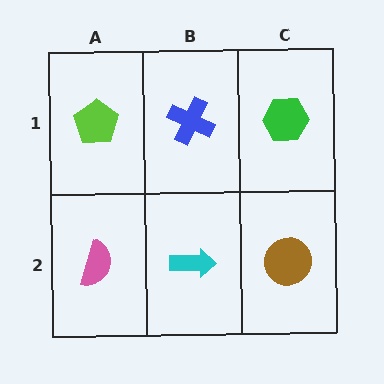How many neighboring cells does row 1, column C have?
2.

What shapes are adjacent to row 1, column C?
A brown circle (row 2, column C), a blue cross (row 1, column B).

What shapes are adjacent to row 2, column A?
A lime pentagon (row 1, column A), a cyan arrow (row 2, column B).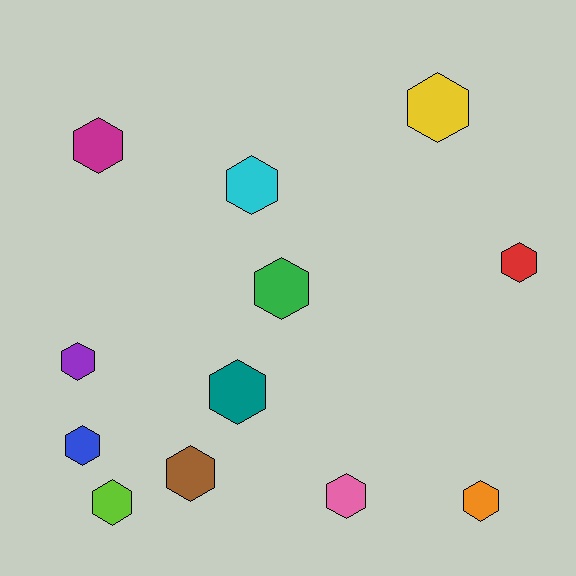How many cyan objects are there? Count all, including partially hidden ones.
There is 1 cyan object.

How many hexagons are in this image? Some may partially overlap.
There are 12 hexagons.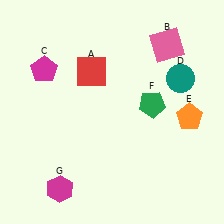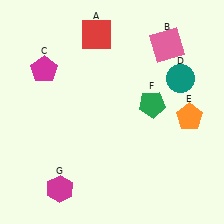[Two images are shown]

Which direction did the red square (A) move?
The red square (A) moved up.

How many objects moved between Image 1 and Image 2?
1 object moved between the two images.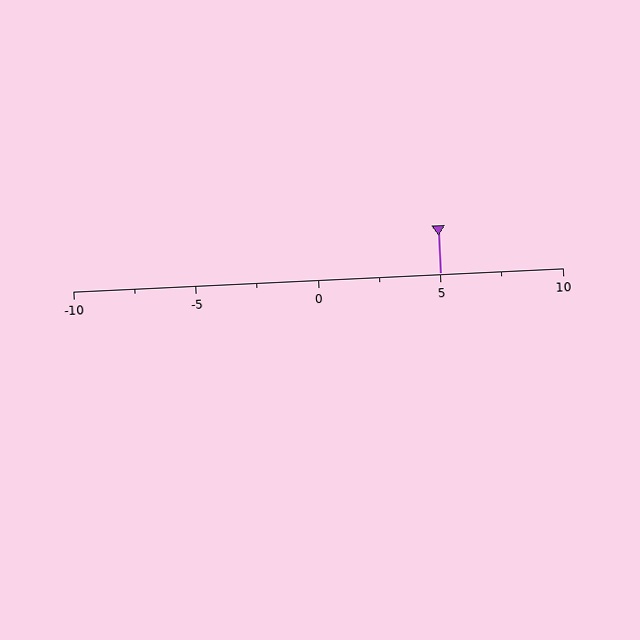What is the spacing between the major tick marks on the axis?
The major ticks are spaced 5 apart.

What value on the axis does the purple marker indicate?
The marker indicates approximately 5.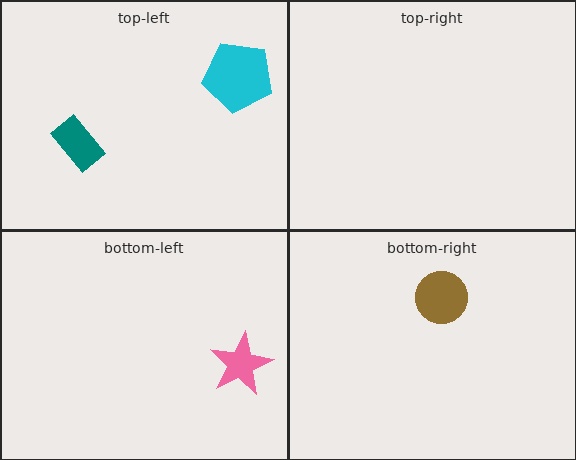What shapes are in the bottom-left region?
The pink star.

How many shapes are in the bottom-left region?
1.